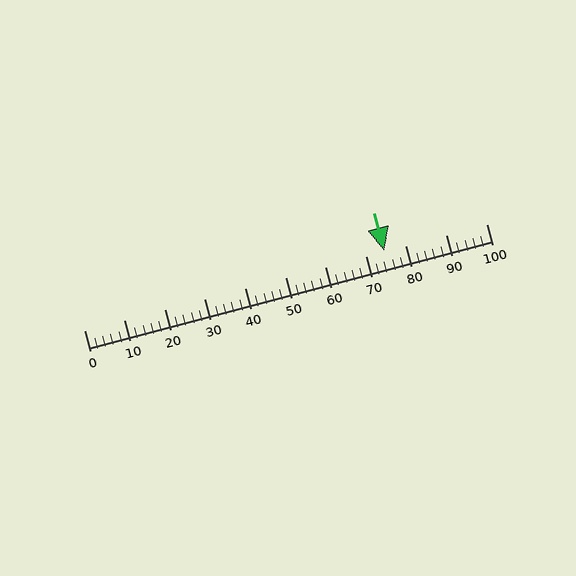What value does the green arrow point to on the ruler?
The green arrow points to approximately 75.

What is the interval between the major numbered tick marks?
The major tick marks are spaced 10 units apart.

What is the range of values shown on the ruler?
The ruler shows values from 0 to 100.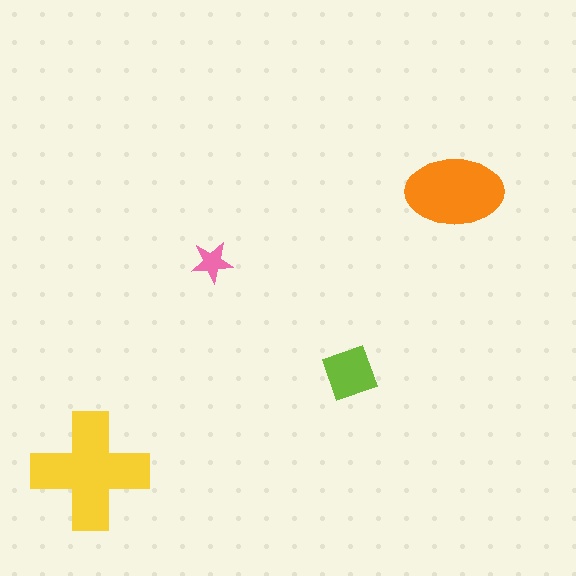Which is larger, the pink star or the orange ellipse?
The orange ellipse.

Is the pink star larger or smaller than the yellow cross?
Smaller.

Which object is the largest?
The yellow cross.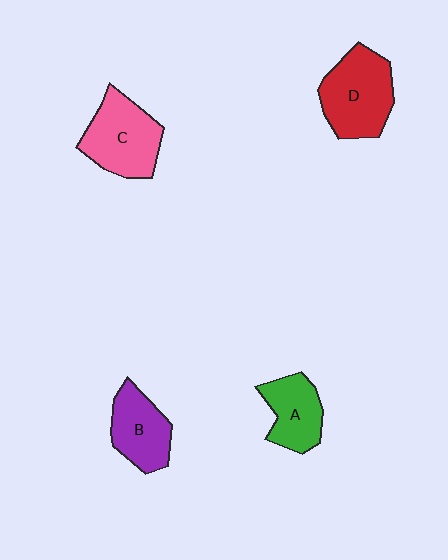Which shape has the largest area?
Shape D (red).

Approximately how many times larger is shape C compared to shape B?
Approximately 1.3 times.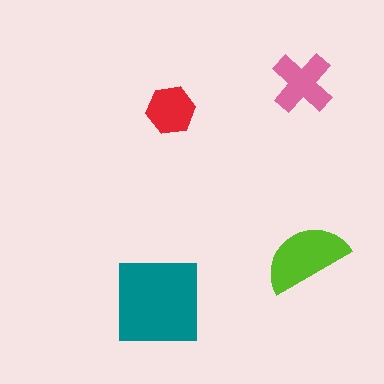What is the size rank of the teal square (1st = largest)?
1st.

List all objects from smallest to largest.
The red hexagon, the pink cross, the lime semicircle, the teal square.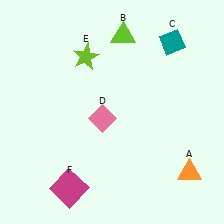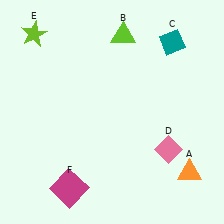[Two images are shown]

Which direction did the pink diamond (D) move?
The pink diamond (D) moved right.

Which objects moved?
The objects that moved are: the pink diamond (D), the lime star (E).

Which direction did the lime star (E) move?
The lime star (E) moved left.